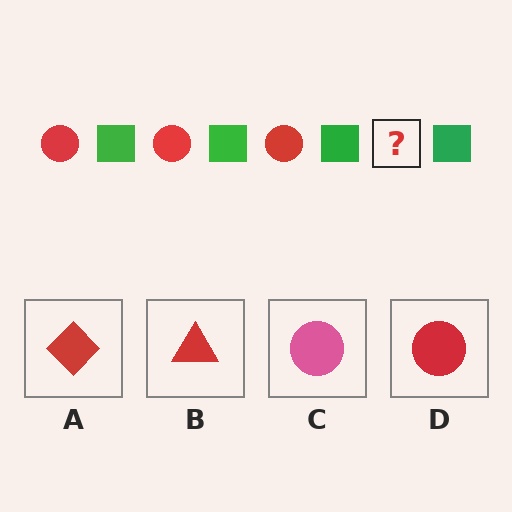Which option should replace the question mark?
Option D.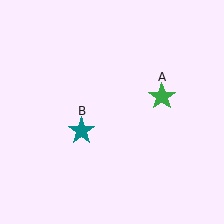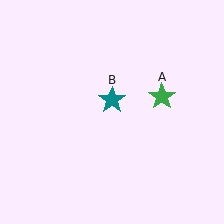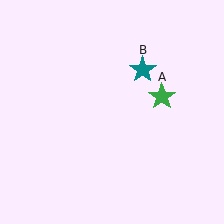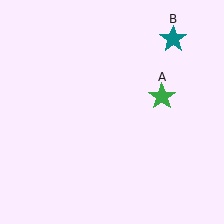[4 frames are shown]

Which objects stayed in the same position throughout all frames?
Green star (object A) remained stationary.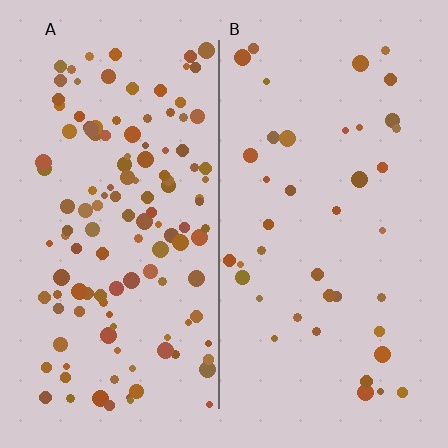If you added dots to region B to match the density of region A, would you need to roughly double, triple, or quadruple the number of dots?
Approximately triple.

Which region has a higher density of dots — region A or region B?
A (the left).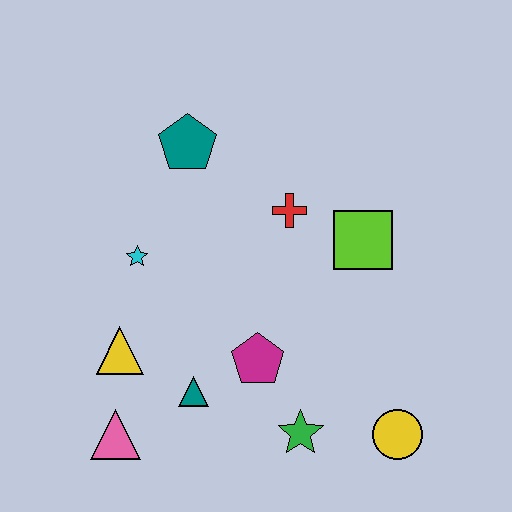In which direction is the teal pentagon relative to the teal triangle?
The teal pentagon is above the teal triangle.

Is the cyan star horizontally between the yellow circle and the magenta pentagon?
No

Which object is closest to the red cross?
The lime square is closest to the red cross.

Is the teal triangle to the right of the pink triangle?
Yes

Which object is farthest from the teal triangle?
The teal pentagon is farthest from the teal triangle.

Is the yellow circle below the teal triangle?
Yes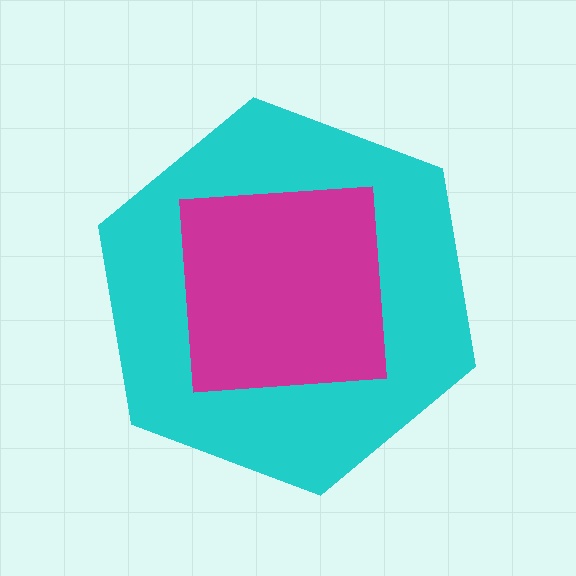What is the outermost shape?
The cyan hexagon.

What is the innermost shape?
The magenta square.